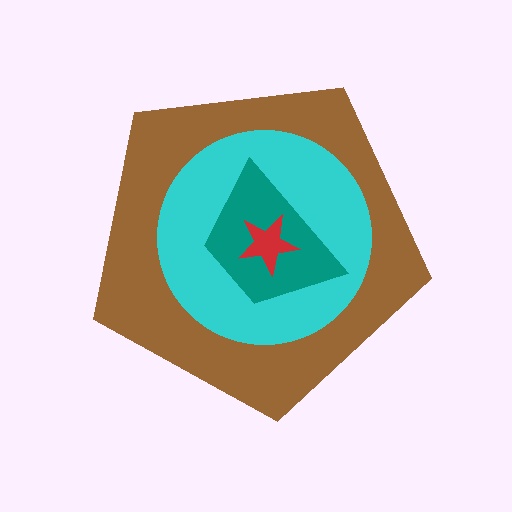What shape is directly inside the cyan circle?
The teal trapezoid.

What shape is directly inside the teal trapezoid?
The red star.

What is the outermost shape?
The brown pentagon.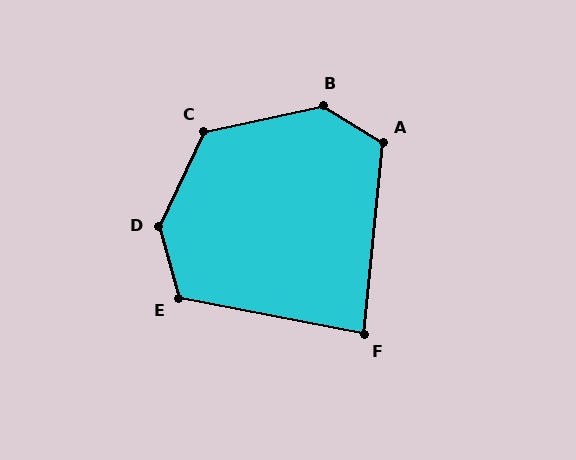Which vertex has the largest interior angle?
D, at approximately 139 degrees.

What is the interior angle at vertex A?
Approximately 116 degrees (obtuse).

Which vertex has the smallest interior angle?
F, at approximately 85 degrees.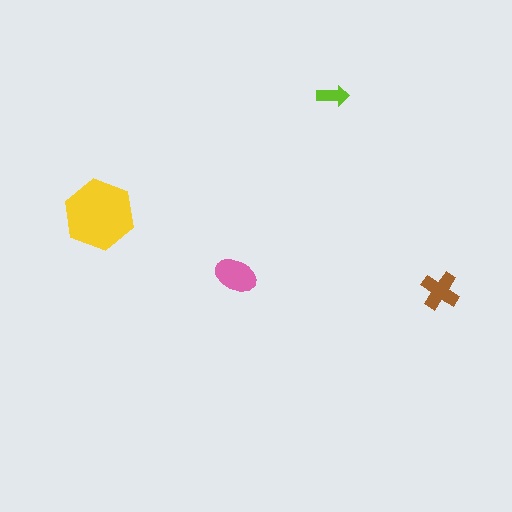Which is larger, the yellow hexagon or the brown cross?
The yellow hexagon.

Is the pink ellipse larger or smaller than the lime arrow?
Larger.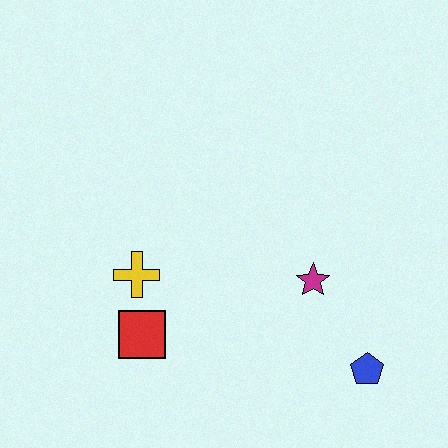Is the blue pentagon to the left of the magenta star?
No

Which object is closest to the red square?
The yellow cross is closest to the red square.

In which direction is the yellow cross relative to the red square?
The yellow cross is above the red square.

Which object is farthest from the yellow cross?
The blue pentagon is farthest from the yellow cross.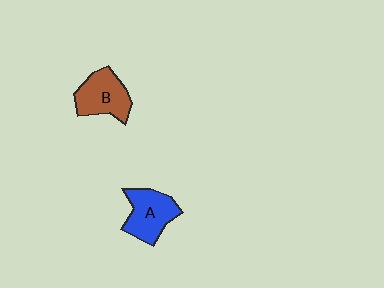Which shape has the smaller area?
Shape B (brown).